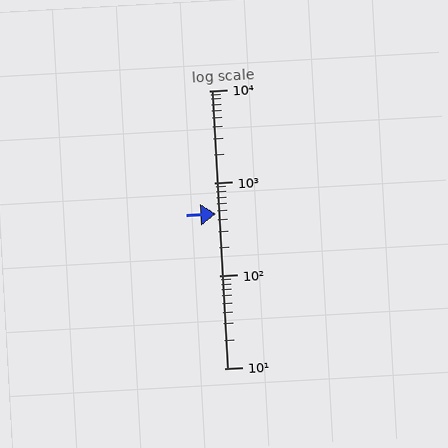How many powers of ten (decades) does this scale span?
The scale spans 3 decades, from 10 to 10000.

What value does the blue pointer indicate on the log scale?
The pointer indicates approximately 460.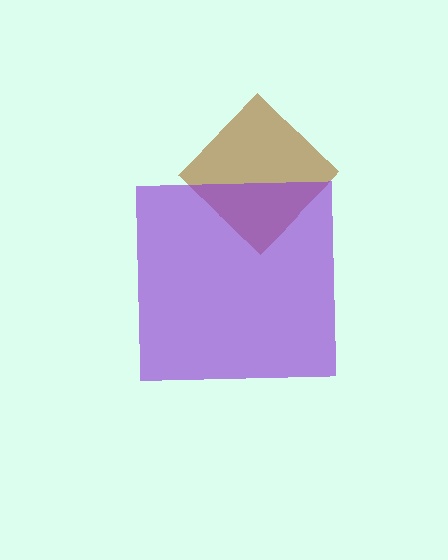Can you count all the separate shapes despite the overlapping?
Yes, there are 2 separate shapes.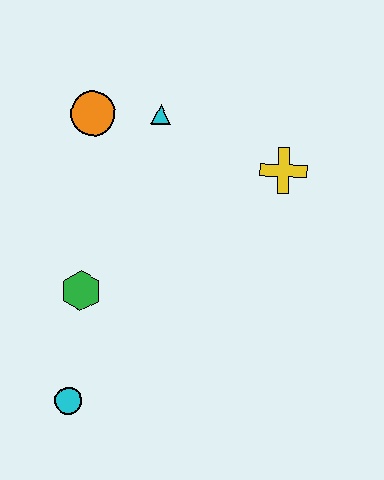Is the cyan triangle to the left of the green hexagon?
No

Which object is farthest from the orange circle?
The cyan circle is farthest from the orange circle.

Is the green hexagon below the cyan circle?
No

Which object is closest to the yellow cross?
The cyan triangle is closest to the yellow cross.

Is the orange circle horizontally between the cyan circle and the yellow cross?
Yes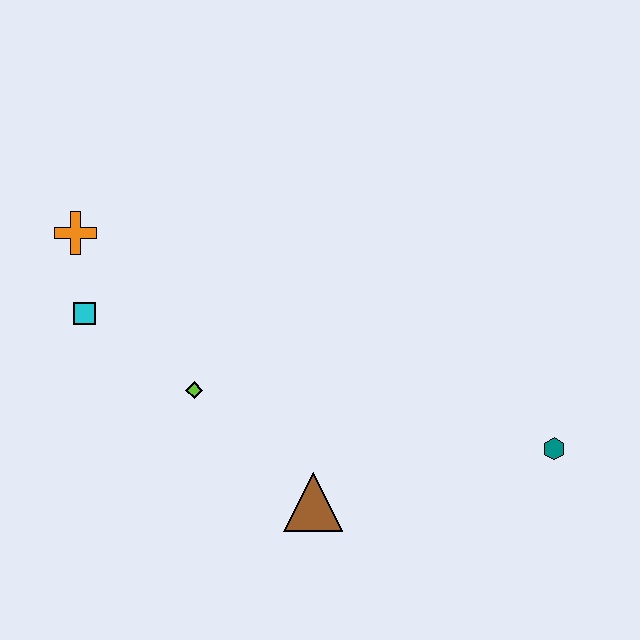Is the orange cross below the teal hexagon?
No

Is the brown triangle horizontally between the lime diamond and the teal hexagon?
Yes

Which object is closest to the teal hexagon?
The brown triangle is closest to the teal hexagon.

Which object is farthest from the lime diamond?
The teal hexagon is farthest from the lime diamond.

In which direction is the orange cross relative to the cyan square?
The orange cross is above the cyan square.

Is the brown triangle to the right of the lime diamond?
Yes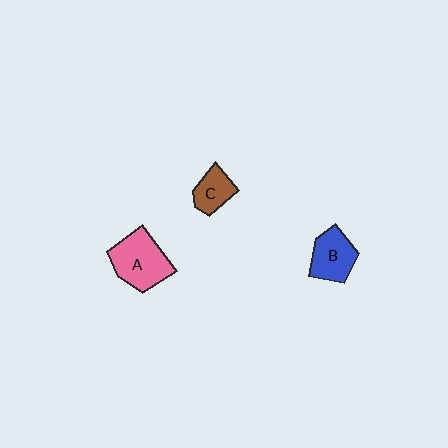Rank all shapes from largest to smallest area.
From largest to smallest: A (pink), B (blue), C (brown).